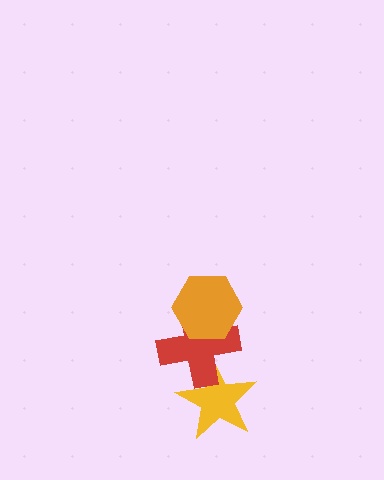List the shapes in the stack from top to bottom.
From top to bottom: the orange hexagon, the red cross, the yellow star.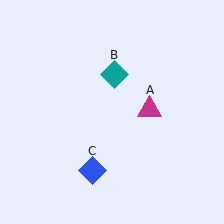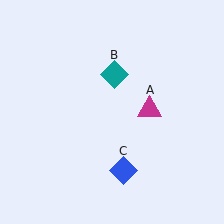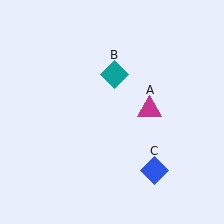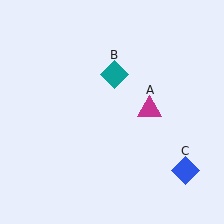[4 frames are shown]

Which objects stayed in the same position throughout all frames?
Magenta triangle (object A) and teal diamond (object B) remained stationary.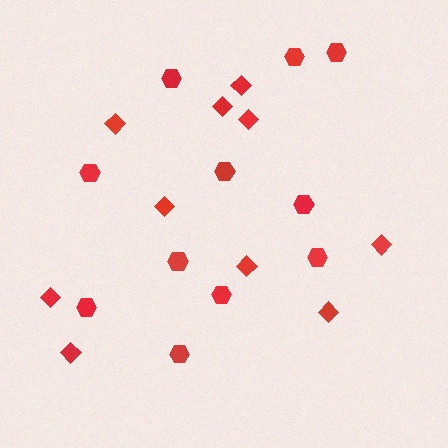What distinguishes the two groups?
There are 2 groups: one group of diamonds (10) and one group of hexagons (11).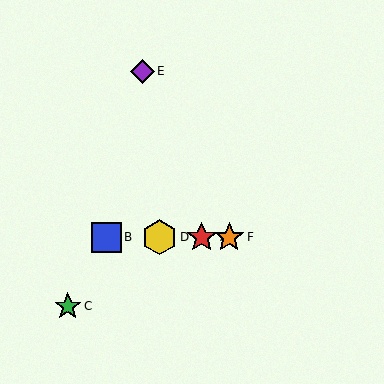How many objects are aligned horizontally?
4 objects (A, B, D, F) are aligned horizontally.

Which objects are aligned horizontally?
Objects A, B, D, F are aligned horizontally.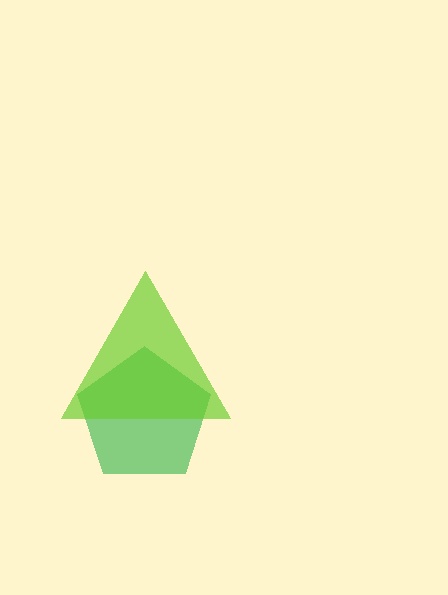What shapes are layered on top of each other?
The layered shapes are: a green pentagon, a lime triangle.